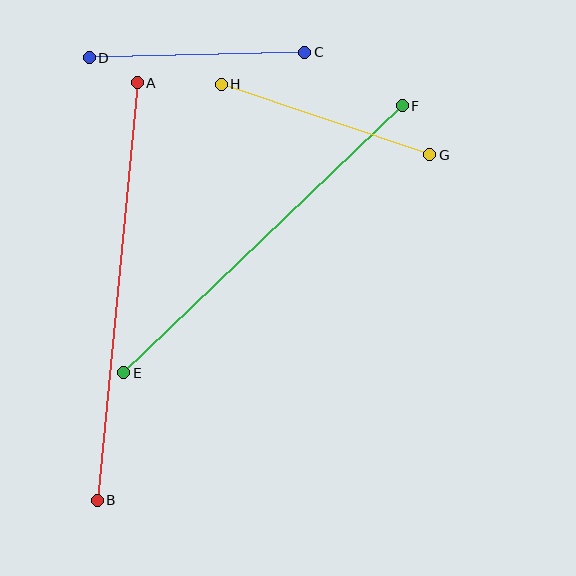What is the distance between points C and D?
The distance is approximately 216 pixels.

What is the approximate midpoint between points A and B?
The midpoint is at approximately (117, 291) pixels.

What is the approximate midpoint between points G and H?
The midpoint is at approximately (325, 120) pixels.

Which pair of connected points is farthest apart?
Points A and B are farthest apart.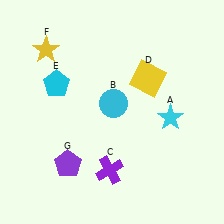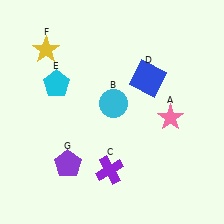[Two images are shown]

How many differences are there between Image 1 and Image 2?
There are 2 differences between the two images.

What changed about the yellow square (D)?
In Image 1, D is yellow. In Image 2, it changed to blue.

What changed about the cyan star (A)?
In Image 1, A is cyan. In Image 2, it changed to pink.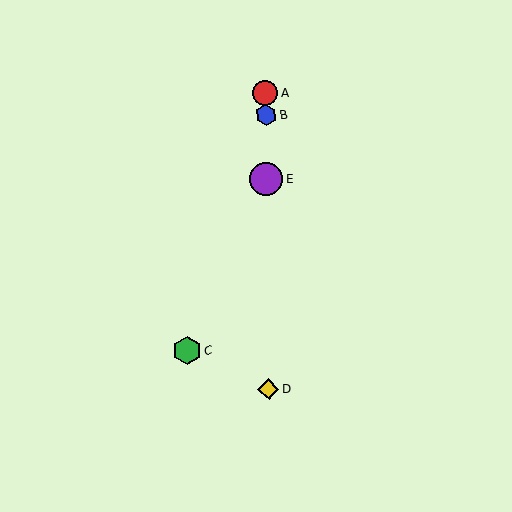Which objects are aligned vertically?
Objects A, B, D, E are aligned vertically.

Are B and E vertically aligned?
Yes, both are at x≈266.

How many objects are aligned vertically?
4 objects (A, B, D, E) are aligned vertically.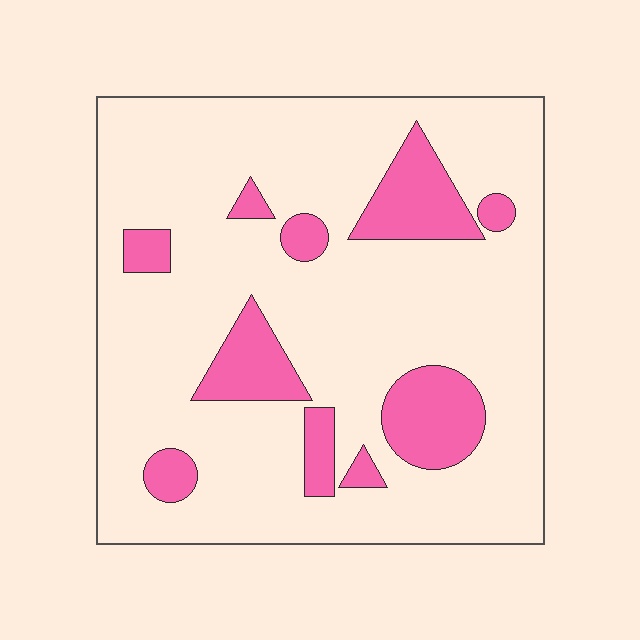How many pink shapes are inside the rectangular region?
10.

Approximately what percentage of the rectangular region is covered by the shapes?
Approximately 20%.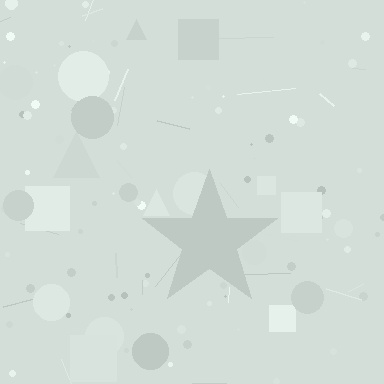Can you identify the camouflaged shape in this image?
The camouflaged shape is a star.